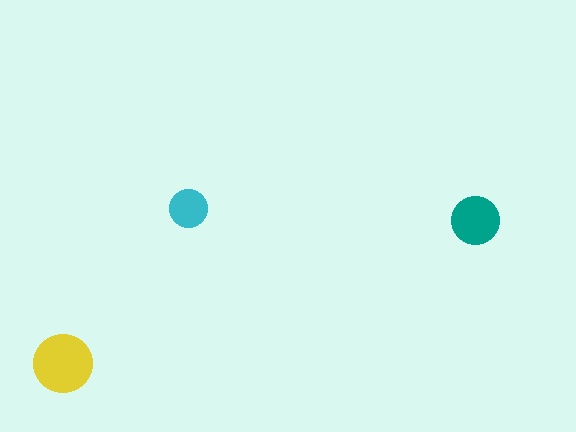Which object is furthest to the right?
The teal circle is rightmost.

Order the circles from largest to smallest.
the yellow one, the teal one, the cyan one.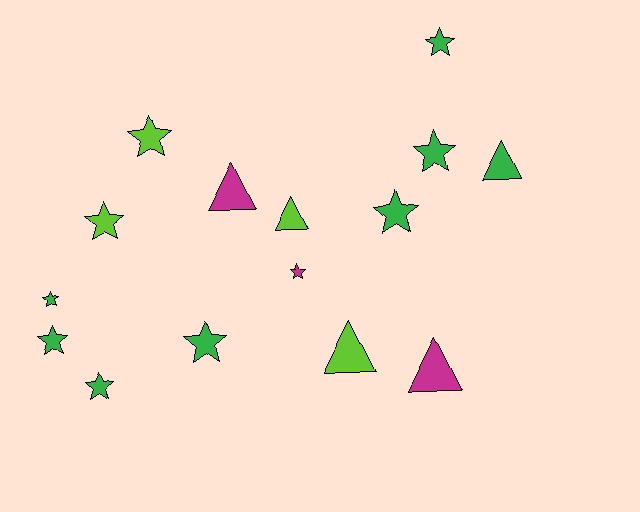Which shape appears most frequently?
Star, with 10 objects.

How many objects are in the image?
There are 15 objects.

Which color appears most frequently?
Green, with 8 objects.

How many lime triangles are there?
There are 2 lime triangles.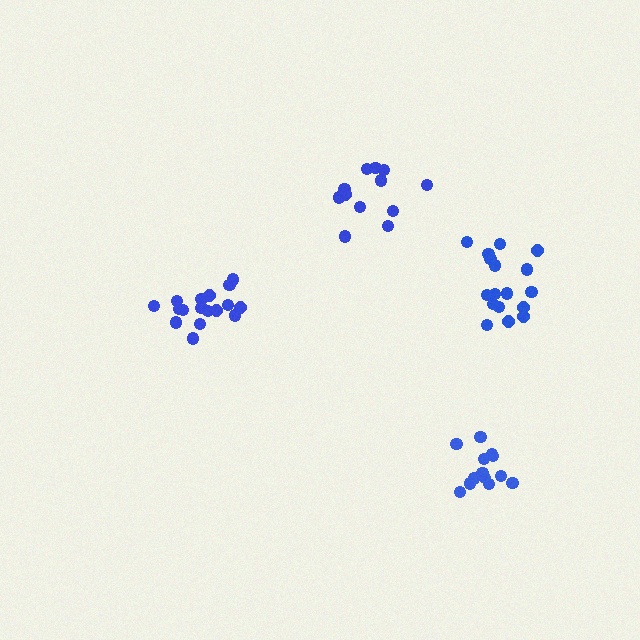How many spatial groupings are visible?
There are 4 spatial groupings.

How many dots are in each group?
Group 1: 13 dots, Group 2: 12 dots, Group 3: 17 dots, Group 4: 17 dots (59 total).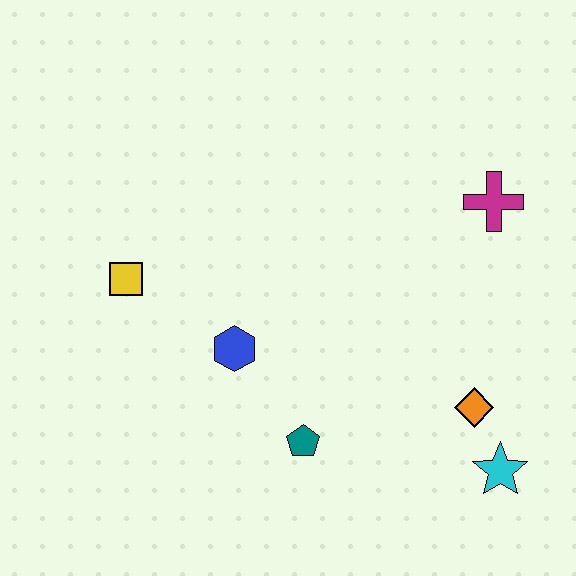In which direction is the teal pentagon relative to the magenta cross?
The teal pentagon is below the magenta cross.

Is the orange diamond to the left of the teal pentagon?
No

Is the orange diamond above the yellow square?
No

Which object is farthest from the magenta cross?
The yellow square is farthest from the magenta cross.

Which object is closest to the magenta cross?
The orange diamond is closest to the magenta cross.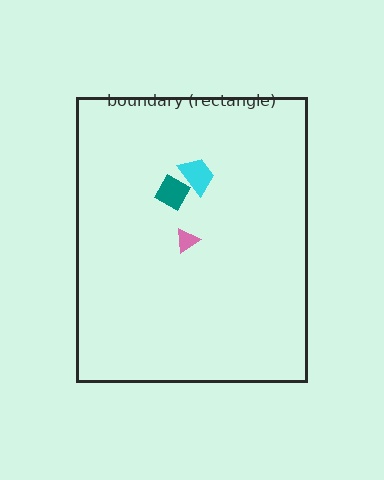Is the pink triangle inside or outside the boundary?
Inside.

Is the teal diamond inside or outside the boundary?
Inside.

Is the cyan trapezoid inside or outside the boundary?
Inside.